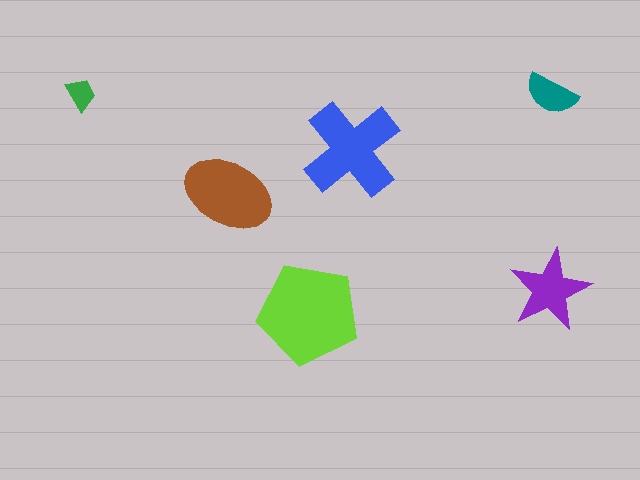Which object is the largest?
The lime pentagon.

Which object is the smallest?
The green trapezoid.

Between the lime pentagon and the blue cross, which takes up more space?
The lime pentagon.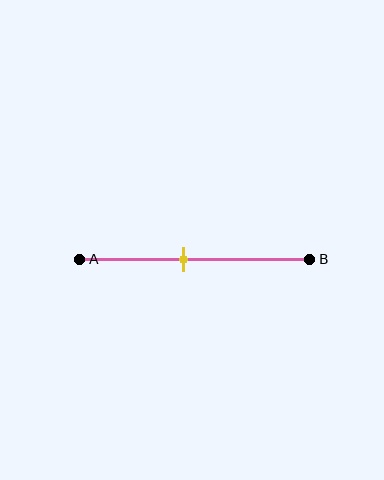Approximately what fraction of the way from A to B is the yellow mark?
The yellow mark is approximately 45% of the way from A to B.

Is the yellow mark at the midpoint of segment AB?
No, the mark is at about 45% from A, not at the 50% midpoint.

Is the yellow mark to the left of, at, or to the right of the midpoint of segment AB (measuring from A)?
The yellow mark is to the left of the midpoint of segment AB.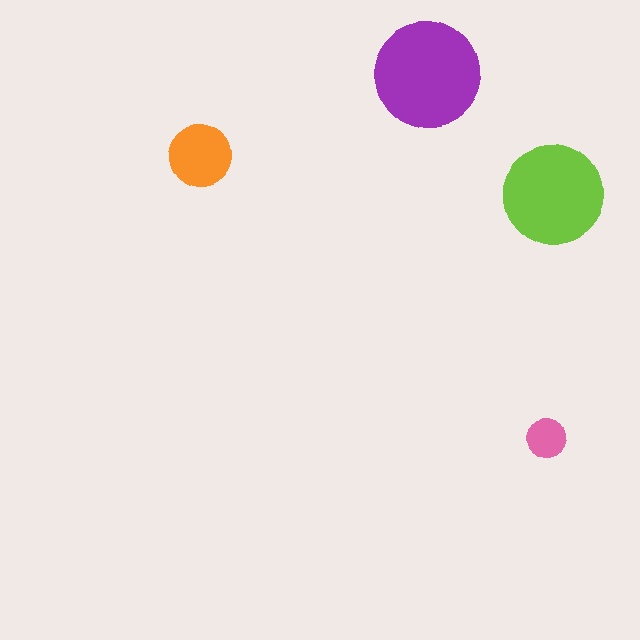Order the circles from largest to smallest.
the purple one, the lime one, the orange one, the pink one.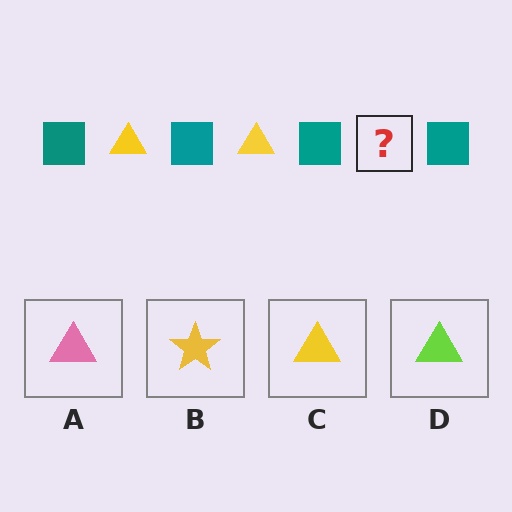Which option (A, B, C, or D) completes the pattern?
C.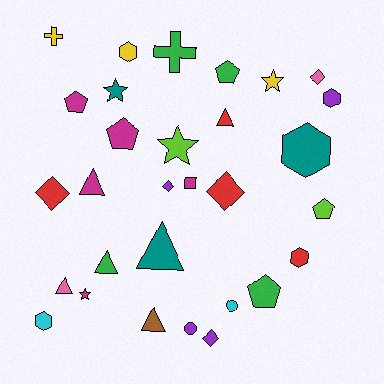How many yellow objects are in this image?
There are 3 yellow objects.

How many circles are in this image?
There are 2 circles.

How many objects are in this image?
There are 30 objects.